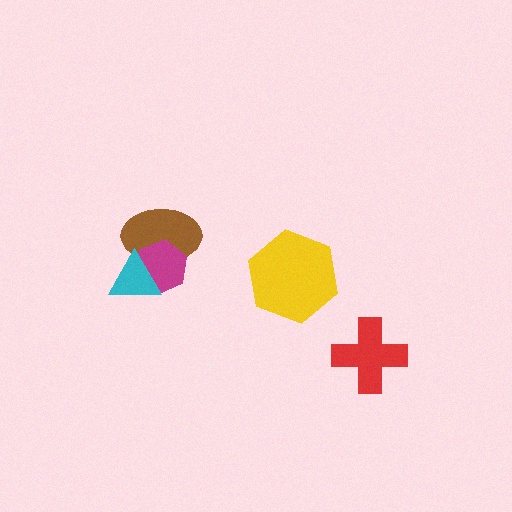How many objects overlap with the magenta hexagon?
2 objects overlap with the magenta hexagon.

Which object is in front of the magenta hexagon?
The cyan triangle is in front of the magenta hexagon.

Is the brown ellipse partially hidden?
Yes, it is partially covered by another shape.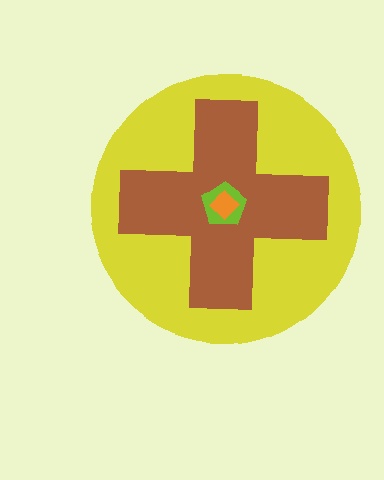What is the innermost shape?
The orange diamond.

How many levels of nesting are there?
4.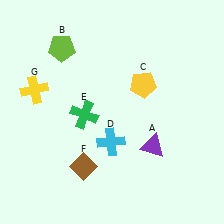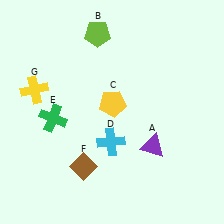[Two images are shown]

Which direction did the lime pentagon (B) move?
The lime pentagon (B) moved right.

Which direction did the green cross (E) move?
The green cross (E) moved left.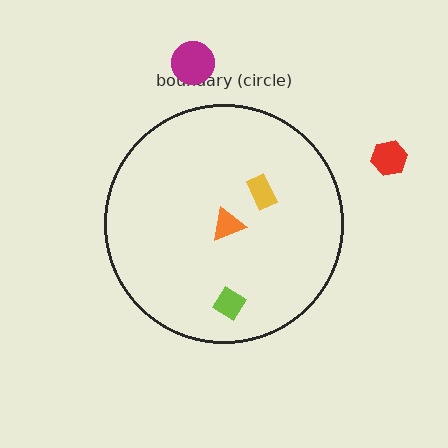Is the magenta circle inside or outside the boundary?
Outside.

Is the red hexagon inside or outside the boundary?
Outside.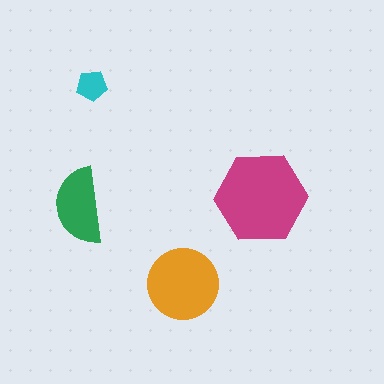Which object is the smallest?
The cyan pentagon.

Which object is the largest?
The magenta hexagon.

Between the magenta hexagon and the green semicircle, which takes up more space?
The magenta hexagon.